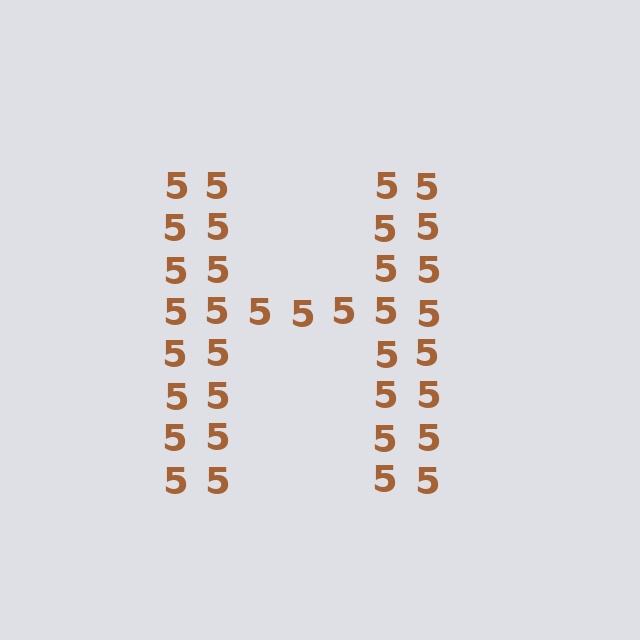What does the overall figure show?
The overall figure shows the letter H.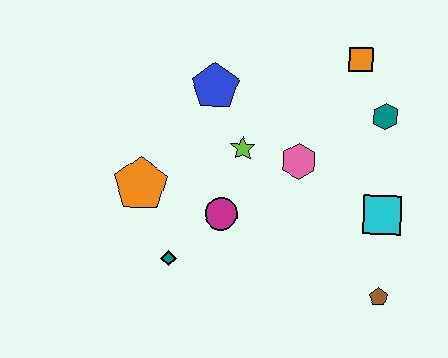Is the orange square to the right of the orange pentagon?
Yes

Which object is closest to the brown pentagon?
The cyan square is closest to the brown pentagon.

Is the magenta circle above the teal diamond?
Yes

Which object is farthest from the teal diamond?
The orange square is farthest from the teal diamond.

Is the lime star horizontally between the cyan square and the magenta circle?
Yes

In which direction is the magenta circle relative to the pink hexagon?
The magenta circle is to the left of the pink hexagon.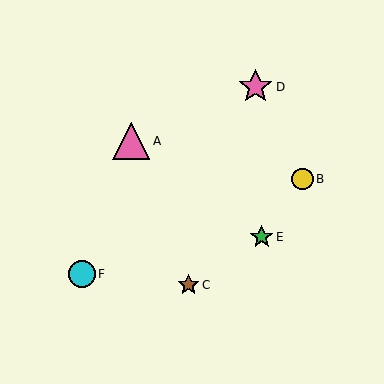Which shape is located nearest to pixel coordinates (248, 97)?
The pink star (labeled D) at (255, 87) is nearest to that location.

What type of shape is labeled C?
Shape C is a brown star.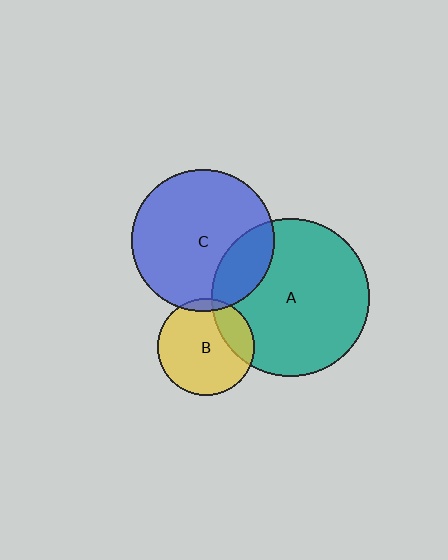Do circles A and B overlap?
Yes.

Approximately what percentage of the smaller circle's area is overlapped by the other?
Approximately 20%.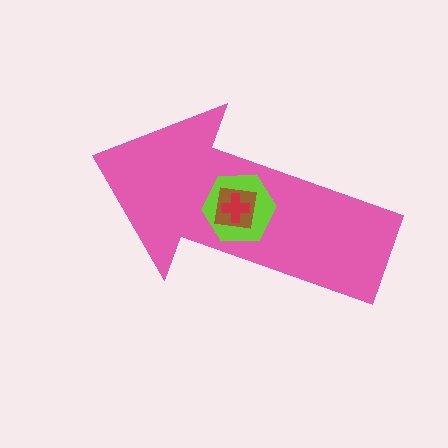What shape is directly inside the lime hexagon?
The brown square.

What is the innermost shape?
The red cross.